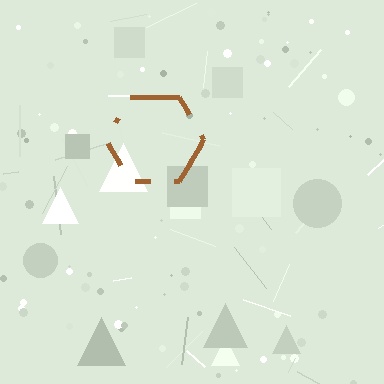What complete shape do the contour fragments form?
The contour fragments form a hexagon.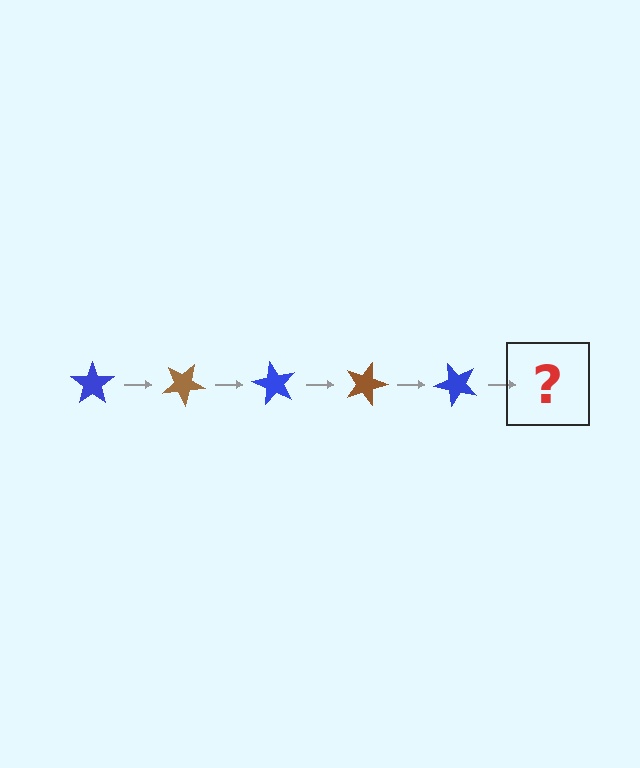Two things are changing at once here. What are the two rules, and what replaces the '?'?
The two rules are that it rotates 30 degrees each step and the color cycles through blue and brown. The '?' should be a brown star, rotated 150 degrees from the start.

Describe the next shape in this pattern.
It should be a brown star, rotated 150 degrees from the start.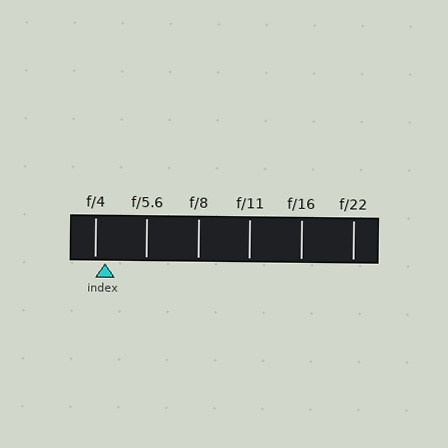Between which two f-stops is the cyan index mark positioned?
The index mark is between f/4 and f/5.6.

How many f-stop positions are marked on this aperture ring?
There are 6 f-stop positions marked.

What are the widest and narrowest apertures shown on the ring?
The widest aperture shown is f/4 and the narrowest is f/22.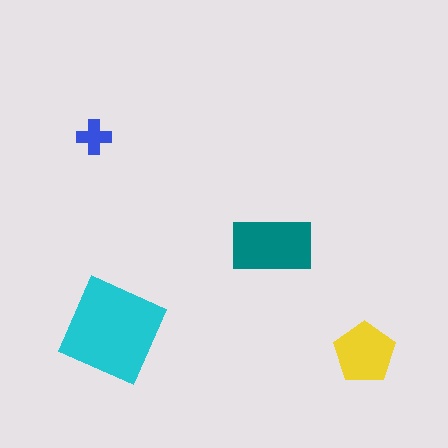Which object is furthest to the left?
The blue cross is leftmost.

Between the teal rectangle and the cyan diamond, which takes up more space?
The cyan diamond.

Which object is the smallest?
The blue cross.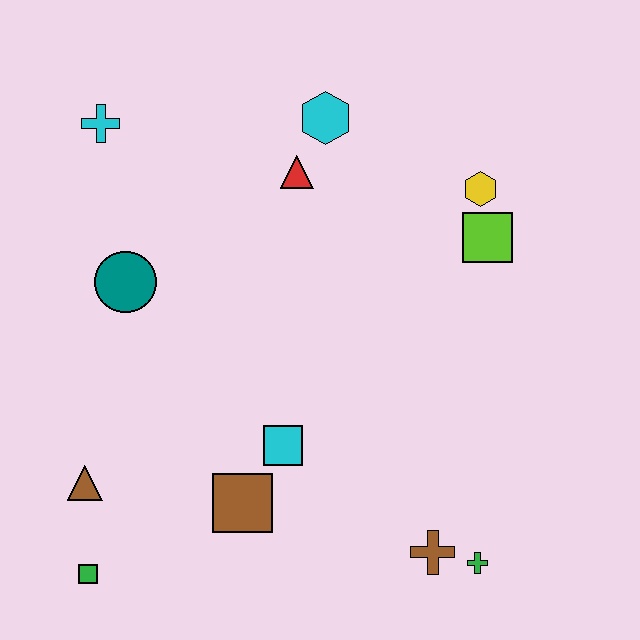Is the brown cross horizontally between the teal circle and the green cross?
Yes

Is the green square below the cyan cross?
Yes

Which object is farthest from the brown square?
The cyan cross is farthest from the brown square.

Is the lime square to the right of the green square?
Yes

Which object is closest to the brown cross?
The green cross is closest to the brown cross.